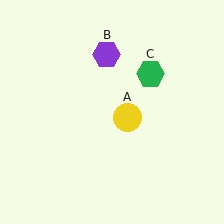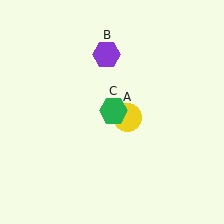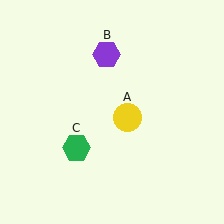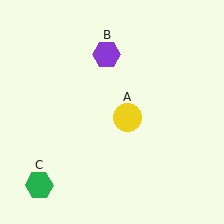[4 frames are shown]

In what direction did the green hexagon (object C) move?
The green hexagon (object C) moved down and to the left.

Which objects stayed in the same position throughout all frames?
Yellow circle (object A) and purple hexagon (object B) remained stationary.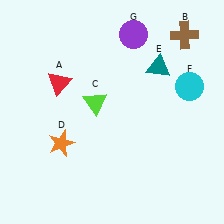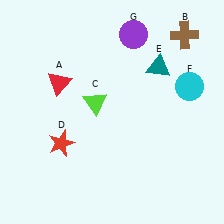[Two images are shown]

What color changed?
The star (D) changed from orange in Image 1 to red in Image 2.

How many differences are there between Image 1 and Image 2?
There is 1 difference between the two images.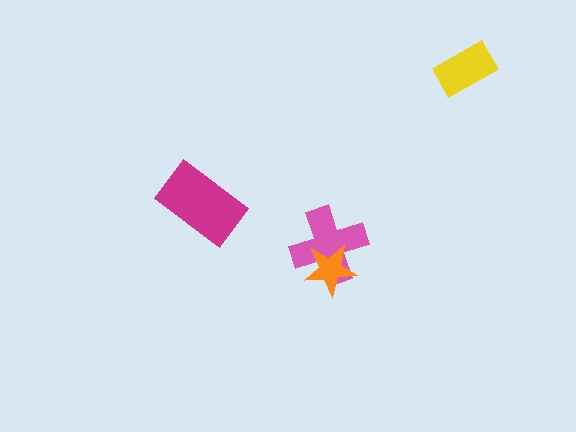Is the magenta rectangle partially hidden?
No, no other shape covers it.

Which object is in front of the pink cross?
The orange star is in front of the pink cross.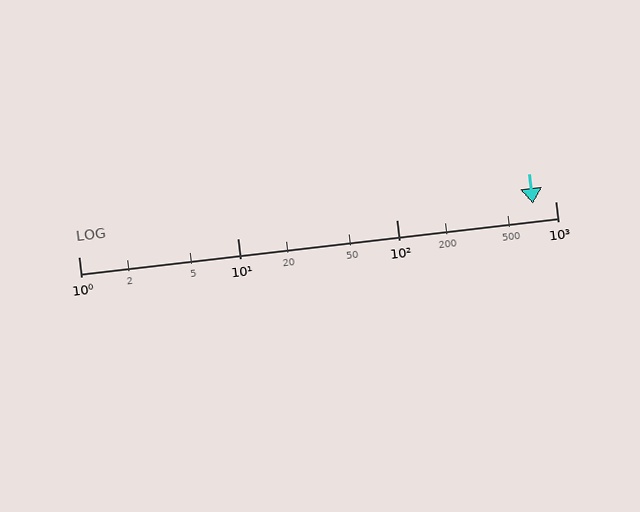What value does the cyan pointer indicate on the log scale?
The pointer indicates approximately 720.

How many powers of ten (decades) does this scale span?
The scale spans 3 decades, from 1 to 1000.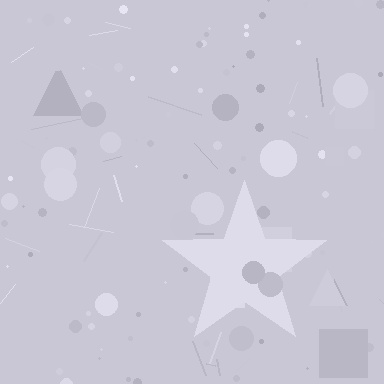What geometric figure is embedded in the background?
A star is embedded in the background.